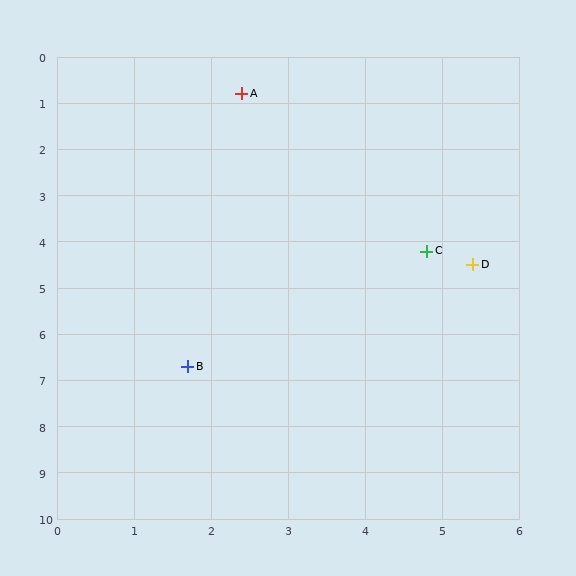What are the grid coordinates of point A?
Point A is at approximately (2.4, 0.8).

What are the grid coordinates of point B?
Point B is at approximately (1.7, 6.7).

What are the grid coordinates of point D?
Point D is at approximately (5.4, 4.5).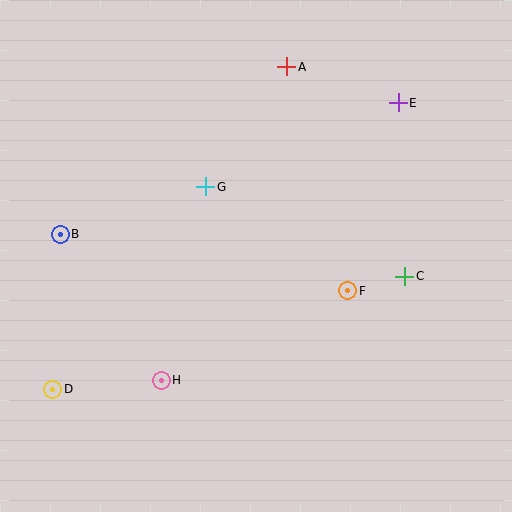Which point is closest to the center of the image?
Point G at (206, 187) is closest to the center.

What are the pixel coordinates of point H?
Point H is at (161, 380).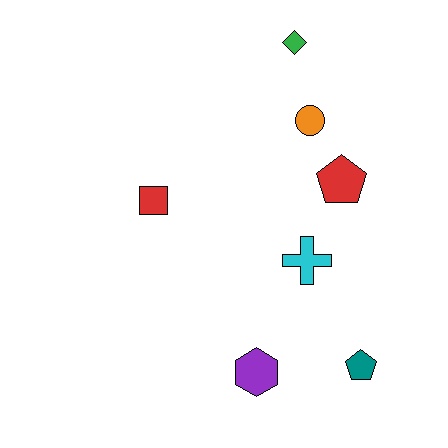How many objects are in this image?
There are 7 objects.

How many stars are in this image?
There are no stars.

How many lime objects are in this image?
There are no lime objects.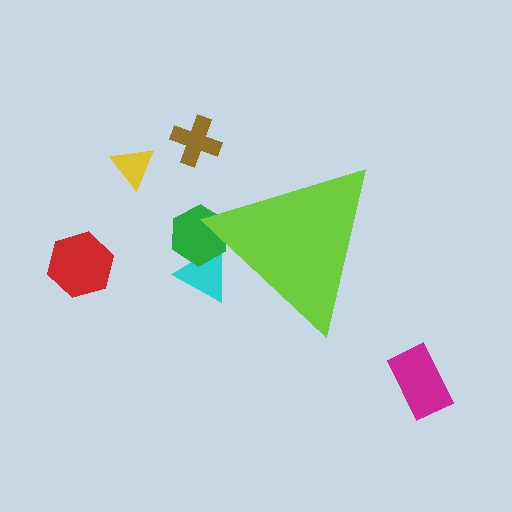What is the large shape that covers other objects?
A lime triangle.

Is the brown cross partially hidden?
No, the brown cross is fully visible.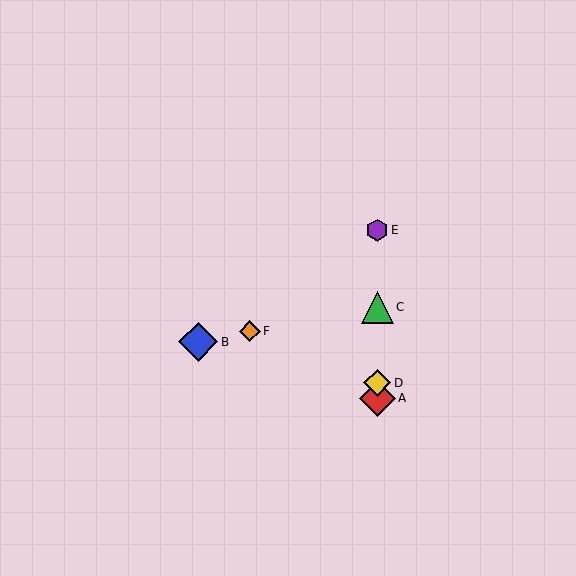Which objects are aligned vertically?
Objects A, C, D, E are aligned vertically.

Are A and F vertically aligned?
No, A is at x≈377 and F is at x≈250.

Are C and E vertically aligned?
Yes, both are at x≈377.